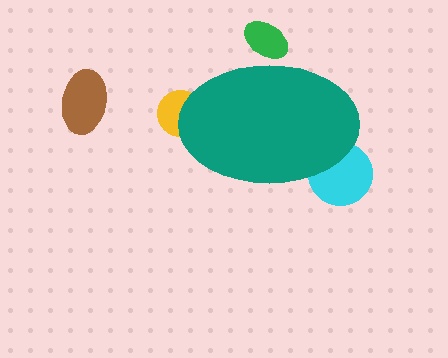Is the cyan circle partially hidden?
Yes, the cyan circle is partially hidden behind the teal ellipse.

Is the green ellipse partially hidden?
Yes, the green ellipse is partially hidden behind the teal ellipse.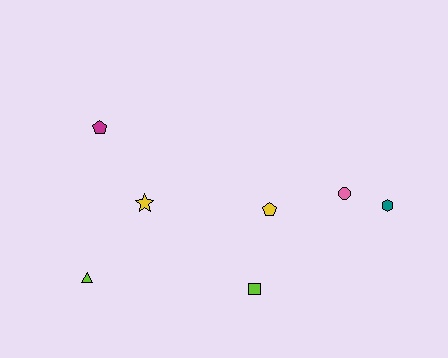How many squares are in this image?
There is 1 square.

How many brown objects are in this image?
There are no brown objects.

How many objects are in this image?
There are 7 objects.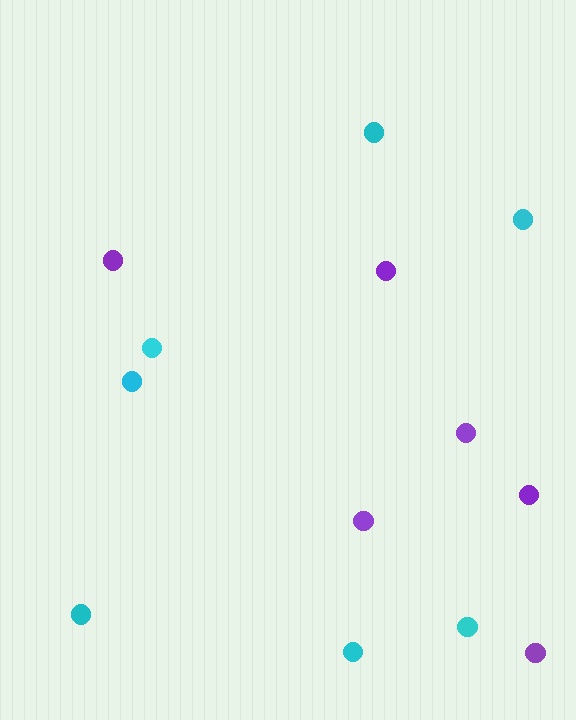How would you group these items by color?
There are 2 groups: one group of cyan circles (7) and one group of purple circles (6).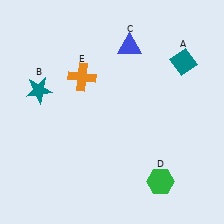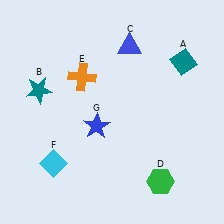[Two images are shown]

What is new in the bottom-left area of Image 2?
A blue star (G) was added in the bottom-left area of Image 2.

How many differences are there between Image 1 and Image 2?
There are 2 differences between the two images.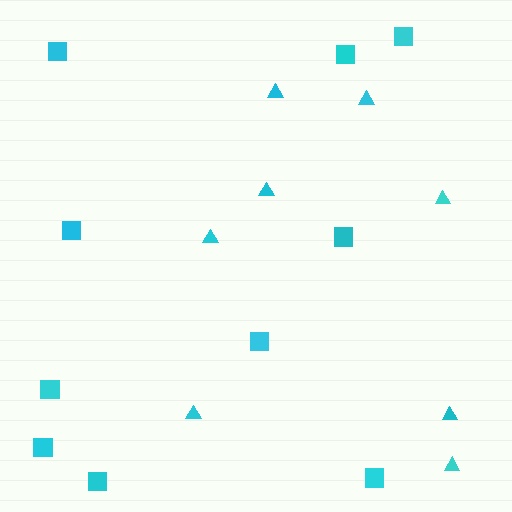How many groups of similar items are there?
There are 2 groups: one group of triangles (8) and one group of squares (10).